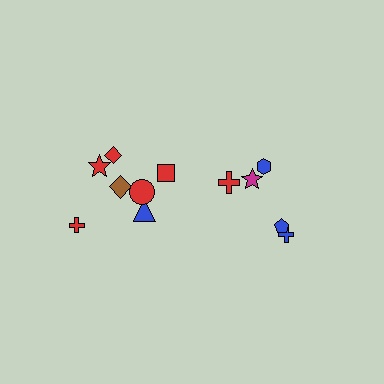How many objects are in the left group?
There are 7 objects.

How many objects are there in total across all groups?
There are 12 objects.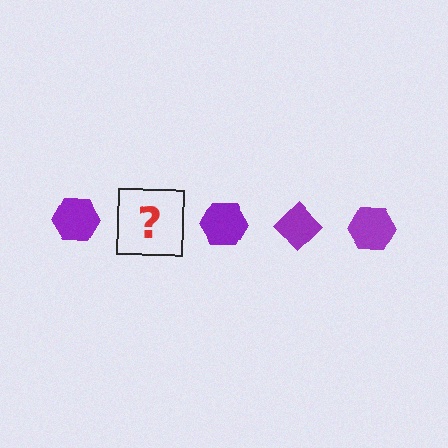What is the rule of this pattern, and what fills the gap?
The rule is that the pattern cycles through hexagon, diamond shapes in purple. The gap should be filled with a purple diamond.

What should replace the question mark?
The question mark should be replaced with a purple diamond.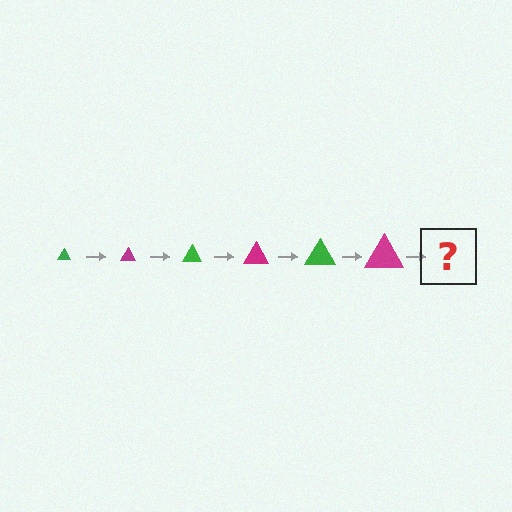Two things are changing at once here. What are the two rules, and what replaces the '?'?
The two rules are that the triangle grows larger each step and the color cycles through green and magenta. The '?' should be a green triangle, larger than the previous one.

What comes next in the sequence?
The next element should be a green triangle, larger than the previous one.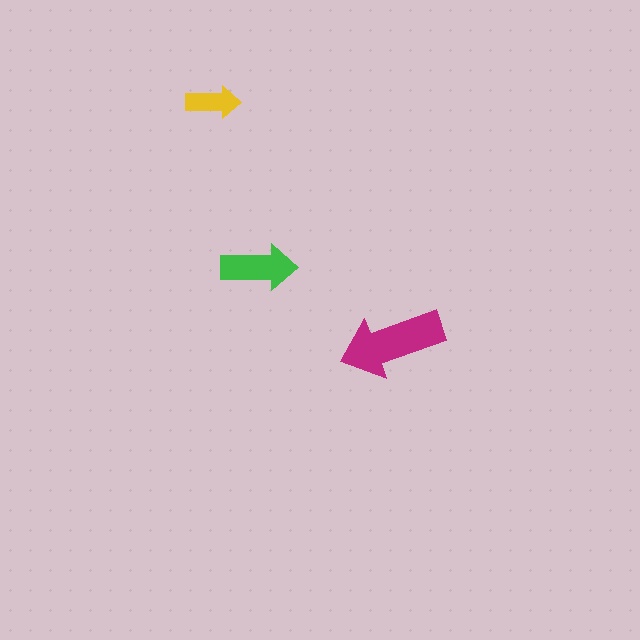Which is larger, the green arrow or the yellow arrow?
The green one.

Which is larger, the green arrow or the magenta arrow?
The magenta one.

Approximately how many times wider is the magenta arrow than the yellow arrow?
About 2 times wider.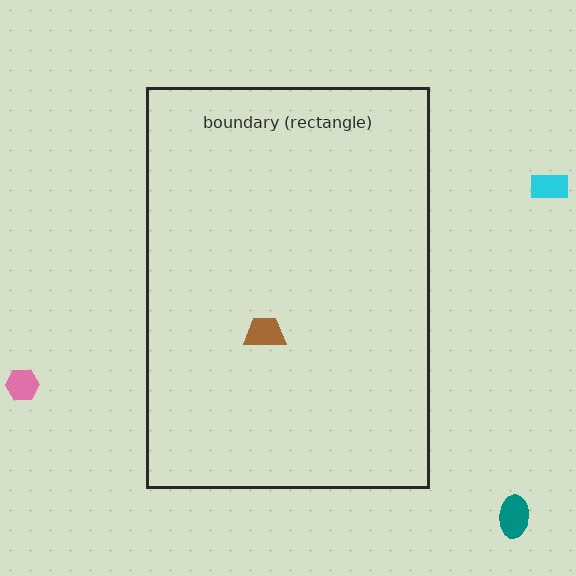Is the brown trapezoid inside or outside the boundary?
Inside.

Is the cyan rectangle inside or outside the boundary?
Outside.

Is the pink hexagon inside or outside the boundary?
Outside.